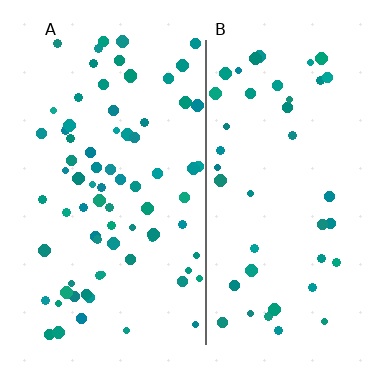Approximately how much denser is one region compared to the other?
Approximately 1.8× — region A over region B.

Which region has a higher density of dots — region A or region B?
A (the left).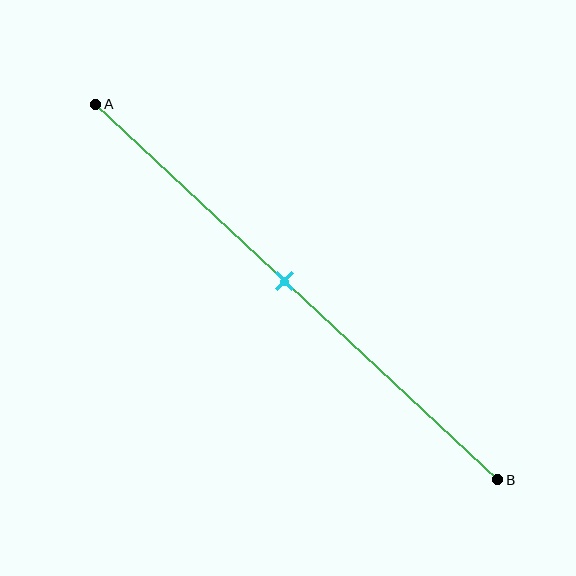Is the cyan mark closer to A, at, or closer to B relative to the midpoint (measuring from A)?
The cyan mark is approximately at the midpoint of segment AB.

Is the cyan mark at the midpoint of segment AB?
Yes, the mark is approximately at the midpoint.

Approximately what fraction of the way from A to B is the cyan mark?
The cyan mark is approximately 45% of the way from A to B.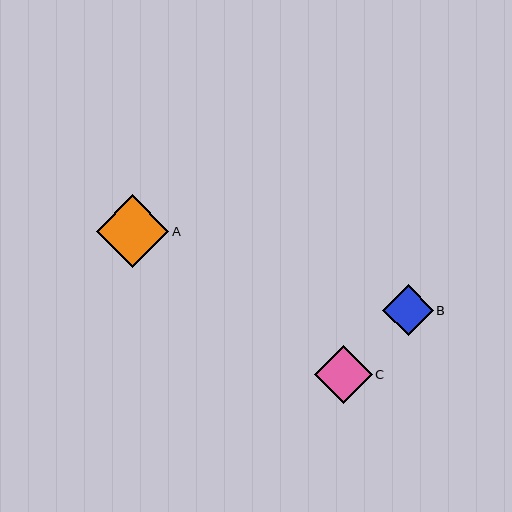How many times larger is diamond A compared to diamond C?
Diamond A is approximately 1.2 times the size of diamond C.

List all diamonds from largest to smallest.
From largest to smallest: A, C, B.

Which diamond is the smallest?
Diamond B is the smallest with a size of approximately 50 pixels.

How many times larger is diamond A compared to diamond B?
Diamond A is approximately 1.4 times the size of diamond B.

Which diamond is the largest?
Diamond A is the largest with a size of approximately 72 pixels.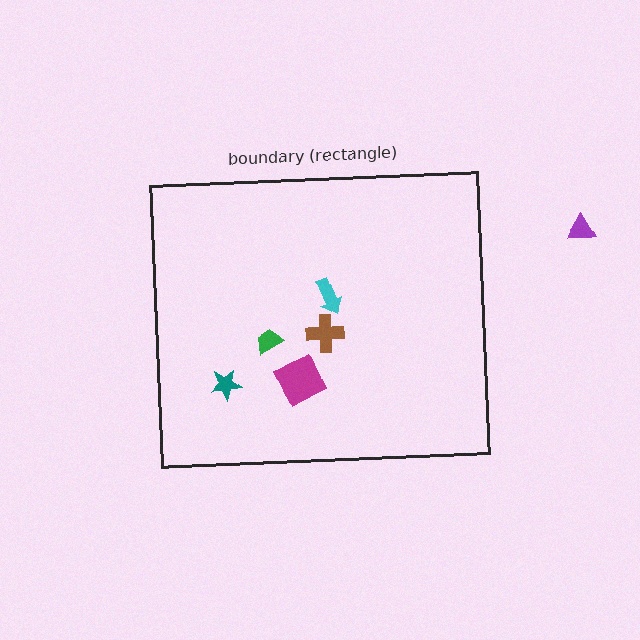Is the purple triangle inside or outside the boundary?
Outside.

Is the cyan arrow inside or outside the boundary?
Inside.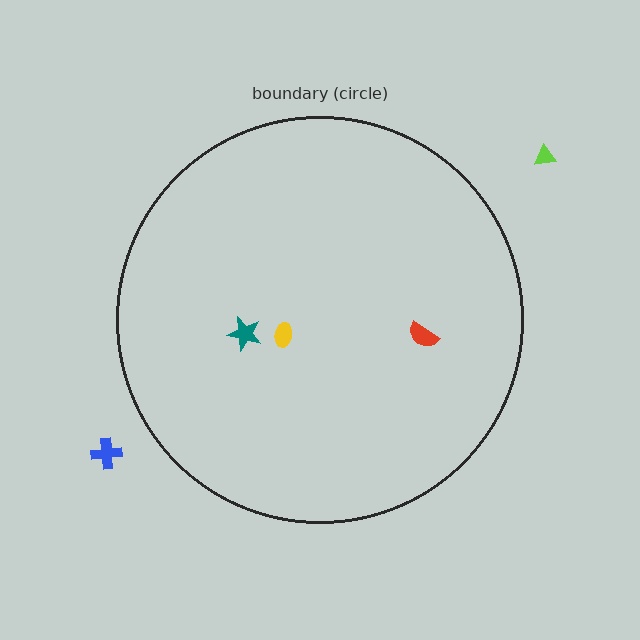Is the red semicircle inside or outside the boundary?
Inside.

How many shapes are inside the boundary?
3 inside, 2 outside.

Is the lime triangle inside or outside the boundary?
Outside.